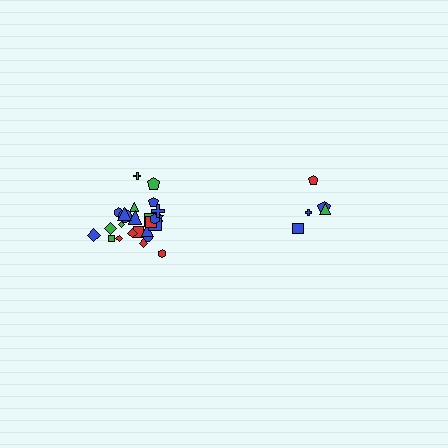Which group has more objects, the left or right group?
The left group.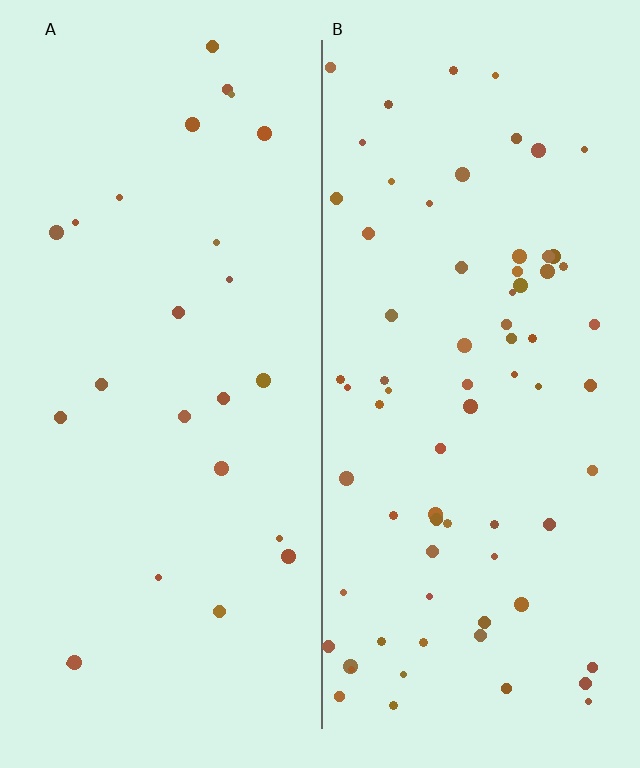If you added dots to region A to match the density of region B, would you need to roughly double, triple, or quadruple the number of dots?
Approximately triple.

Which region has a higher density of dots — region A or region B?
B (the right).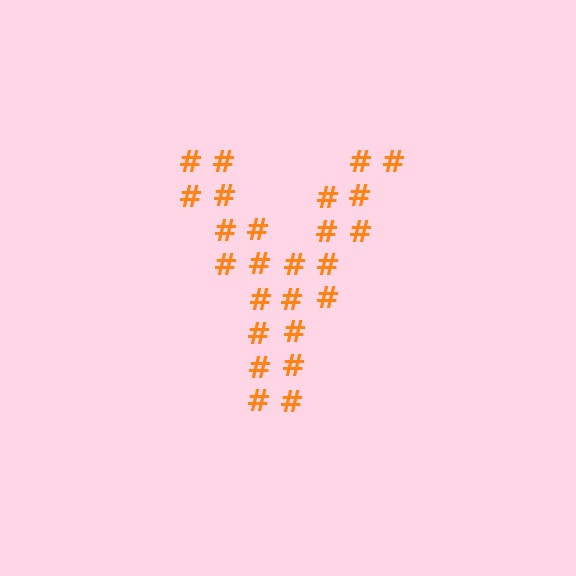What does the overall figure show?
The overall figure shows the letter Y.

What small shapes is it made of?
It is made of small hash symbols.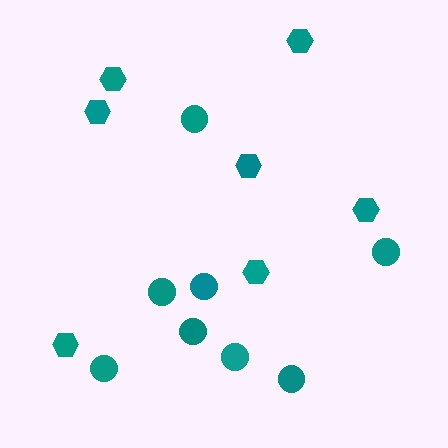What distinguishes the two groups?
There are 2 groups: one group of circles (8) and one group of hexagons (7).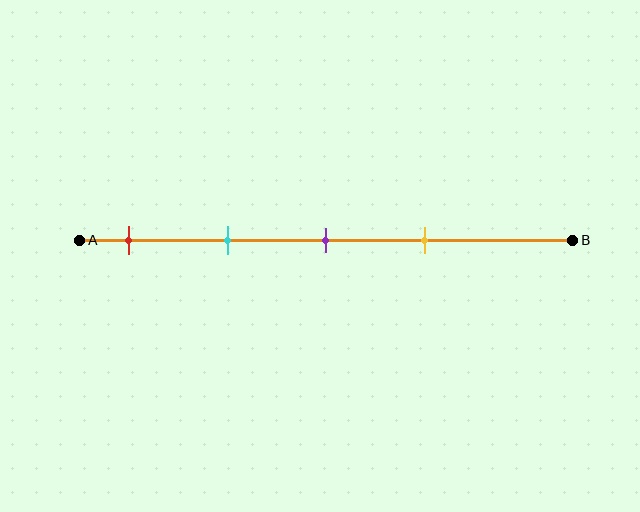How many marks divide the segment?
There are 4 marks dividing the segment.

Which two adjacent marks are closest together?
The purple and yellow marks are the closest adjacent pair.